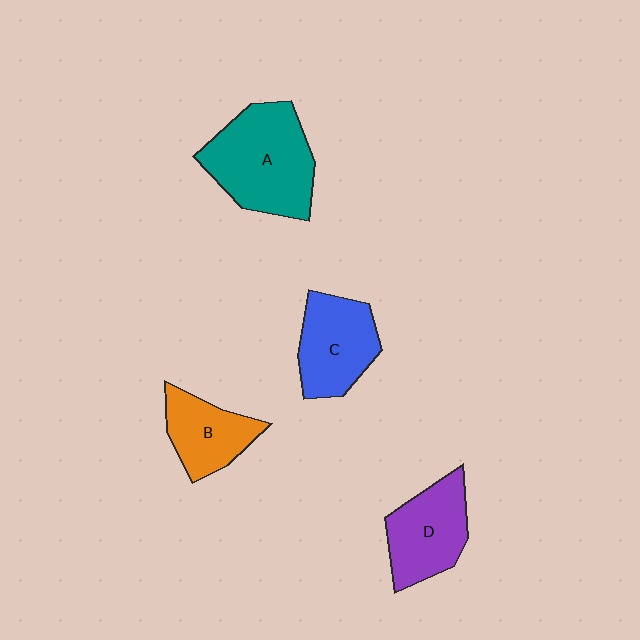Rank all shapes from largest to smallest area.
From largest to smallest: A (teal), D (purple), C (blue), B (orange).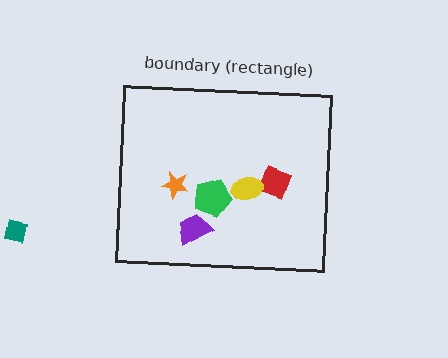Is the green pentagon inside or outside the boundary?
Inside.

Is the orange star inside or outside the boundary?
Inside.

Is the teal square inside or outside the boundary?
Outside.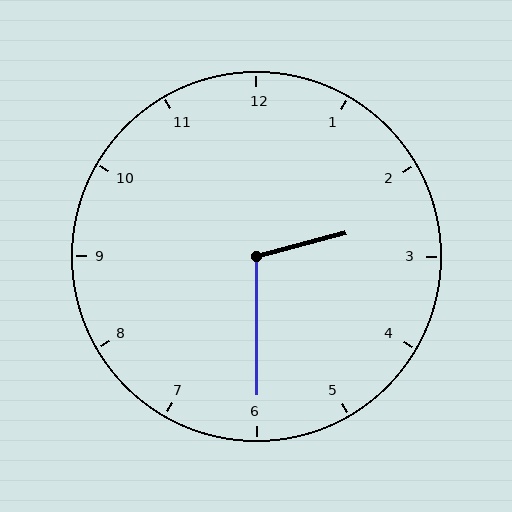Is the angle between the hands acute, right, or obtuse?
It is obtuse.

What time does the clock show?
2:30.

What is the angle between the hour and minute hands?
Approximately 105 degrees.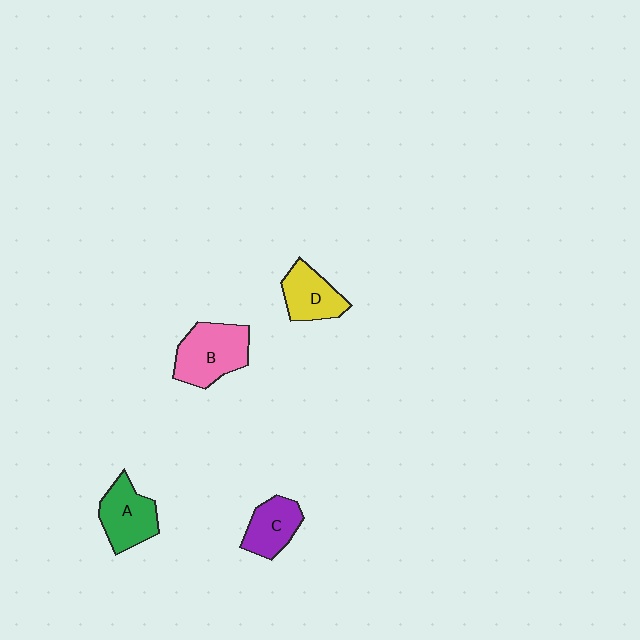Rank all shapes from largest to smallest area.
From largest to smallest: B (pink), A (green), D (yellow), C (purple).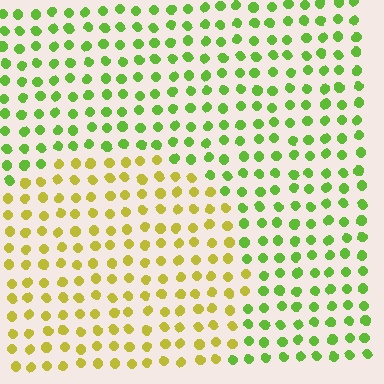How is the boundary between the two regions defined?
The boundary is defined purely by a slight shift in hue (about 42 degrees). Spacing, size, and orientation are identical on both sides.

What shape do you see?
I see a circle.